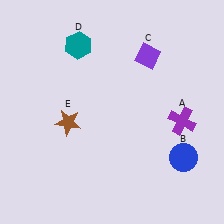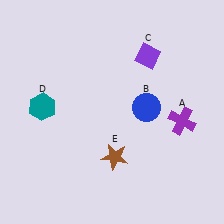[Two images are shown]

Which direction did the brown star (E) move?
The brown star (E) moved right.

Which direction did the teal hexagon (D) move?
The teal hexagon (D) moved down.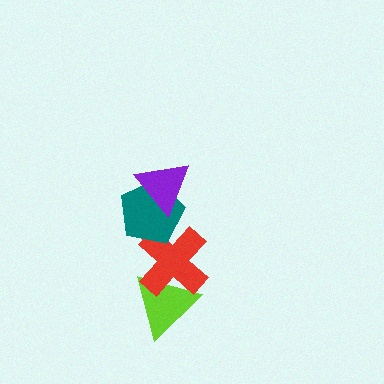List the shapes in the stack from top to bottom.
From top to bottom: the purple triangle, the teal pentagon, the red cross, the lime triangle.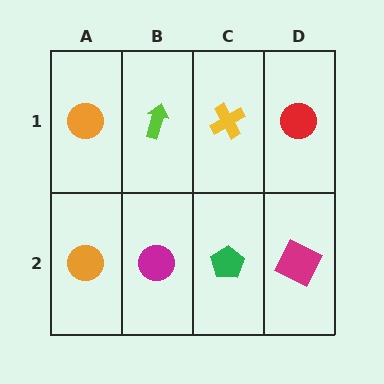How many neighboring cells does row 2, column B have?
3.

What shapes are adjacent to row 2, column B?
A lime arrow (row 1, column B), an orange circle (row 2, column A), a green pentagon (row 2, column C).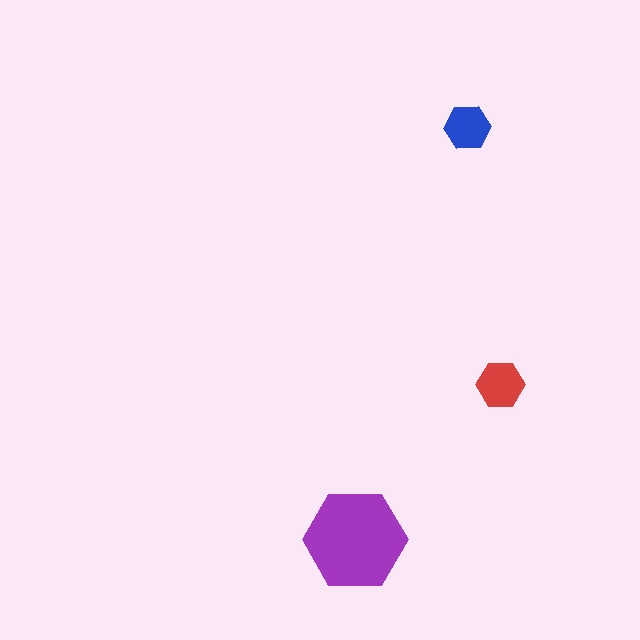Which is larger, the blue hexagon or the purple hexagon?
The purple one.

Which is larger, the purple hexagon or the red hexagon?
The purple one.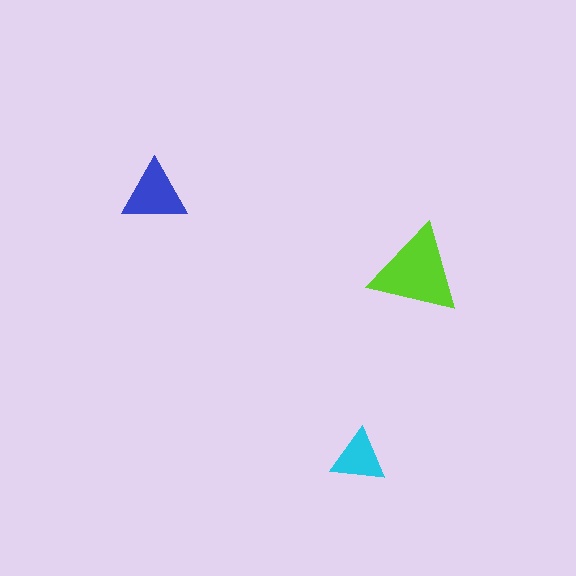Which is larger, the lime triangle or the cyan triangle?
The lime one.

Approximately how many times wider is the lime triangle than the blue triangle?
About 1.5 times wider.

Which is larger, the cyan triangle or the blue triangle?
The blue one.